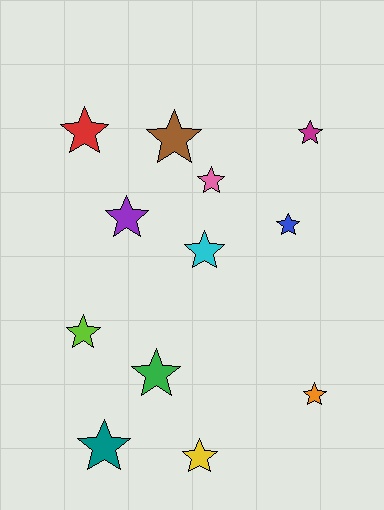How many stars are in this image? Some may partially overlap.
There are 12 stars.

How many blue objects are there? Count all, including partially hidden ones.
There is 1 blue object.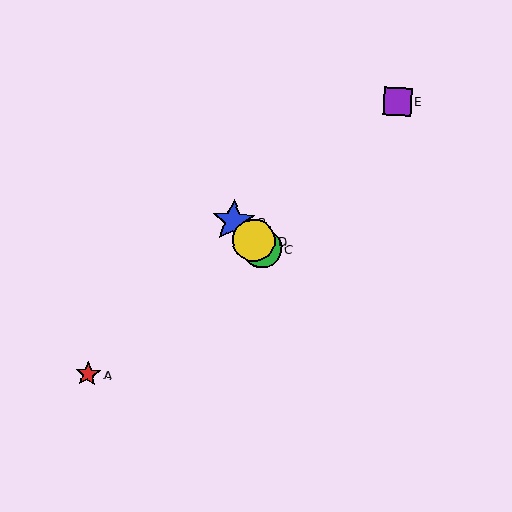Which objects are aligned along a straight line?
Objects B, C, D are aligned along a straight line.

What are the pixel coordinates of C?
Object C is at (262, 248).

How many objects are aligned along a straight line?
3 objects (B, C, D) are aligned along a straight line.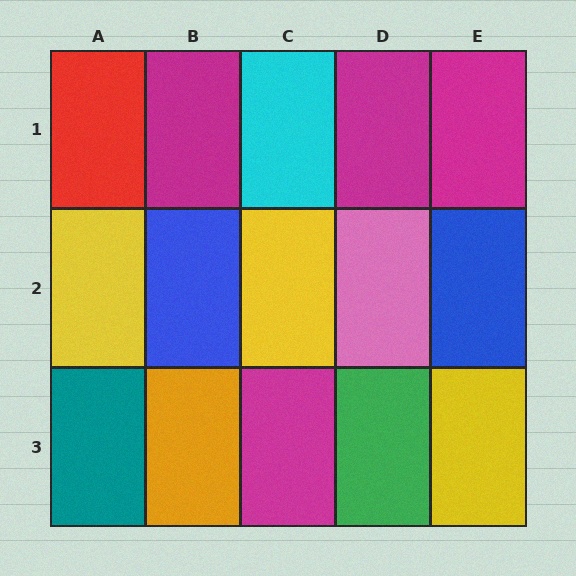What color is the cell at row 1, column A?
Red.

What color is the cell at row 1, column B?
Magenta.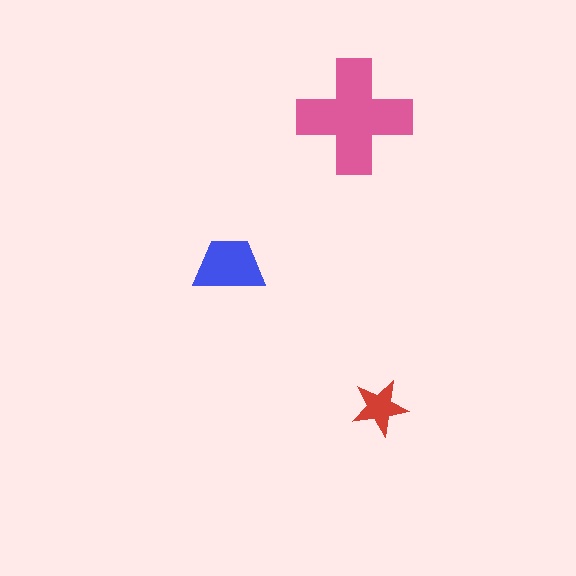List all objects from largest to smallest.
The pink cross, the blue trapezoid, the red star.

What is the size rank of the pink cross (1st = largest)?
1st.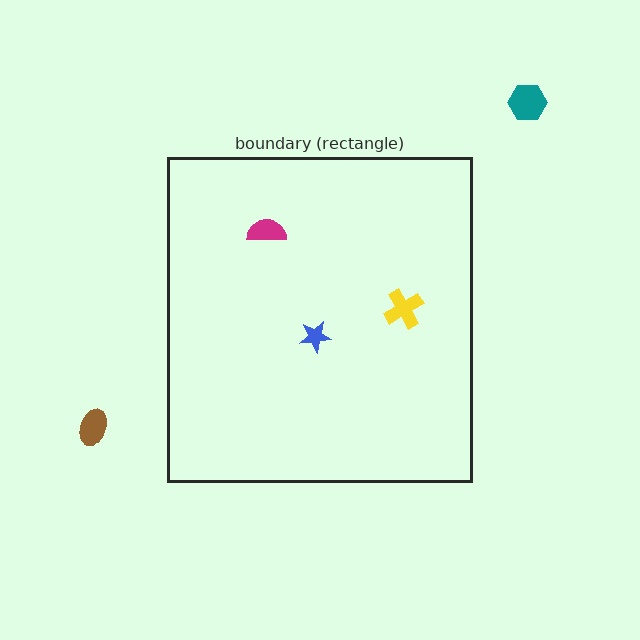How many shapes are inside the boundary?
3 inside, 2 outside.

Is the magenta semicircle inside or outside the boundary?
Inside.